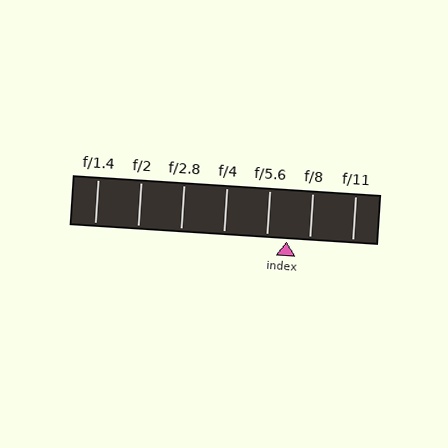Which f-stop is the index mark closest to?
The index mark is closest to f/5.6.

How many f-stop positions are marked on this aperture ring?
There are 7 f-stop positions marked.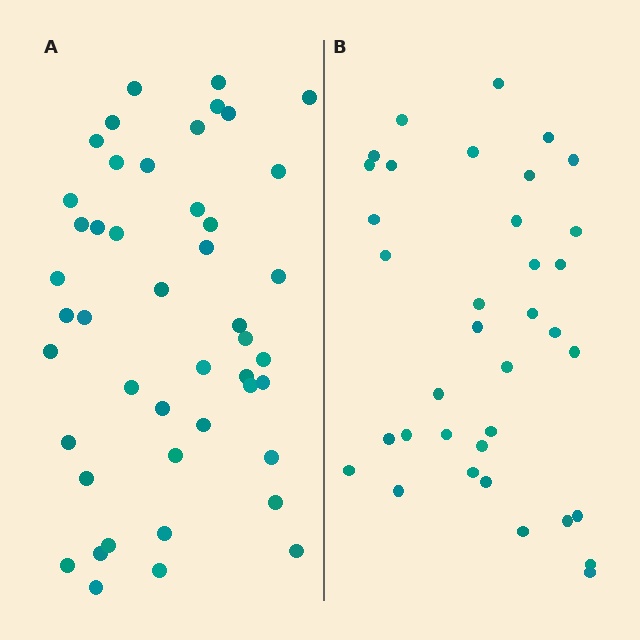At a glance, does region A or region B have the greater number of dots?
Region A (the left region) has more dots.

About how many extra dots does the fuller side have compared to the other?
Region A has roughly 10 or so more dots than region B.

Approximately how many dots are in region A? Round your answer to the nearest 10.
About 50 dots. (The exact count is 46, which rounds to 50.)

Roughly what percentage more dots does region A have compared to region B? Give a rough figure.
About 30% more.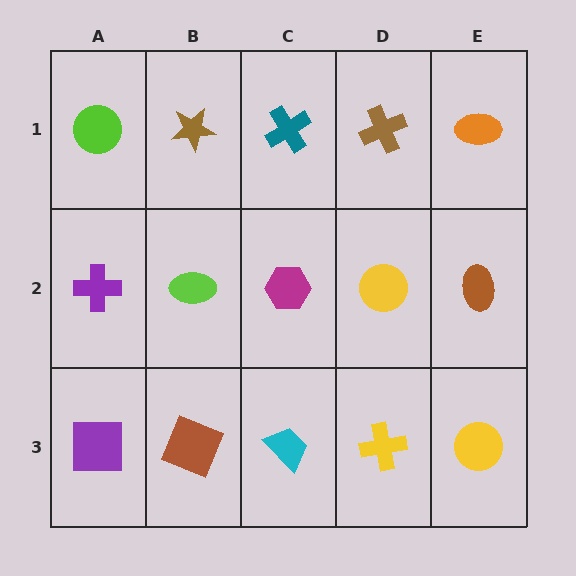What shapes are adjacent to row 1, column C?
A magenta hexagon (row 2, column C), a brown star (row 1, column B), a brown cross (row 1, column D).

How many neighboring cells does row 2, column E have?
3.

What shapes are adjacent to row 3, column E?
A brown ellipse (row 2, column E), a yellow cross (row 3, column D).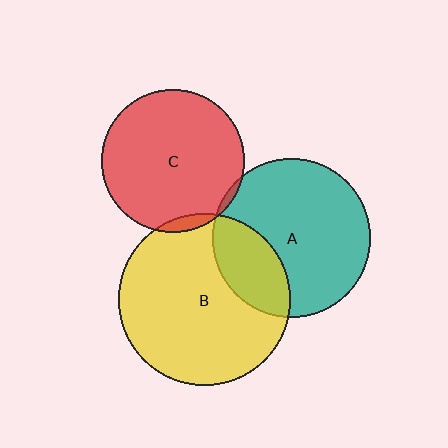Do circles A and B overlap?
Yes.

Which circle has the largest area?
Circle B (yellow).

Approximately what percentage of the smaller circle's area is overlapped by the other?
Approximately 25%.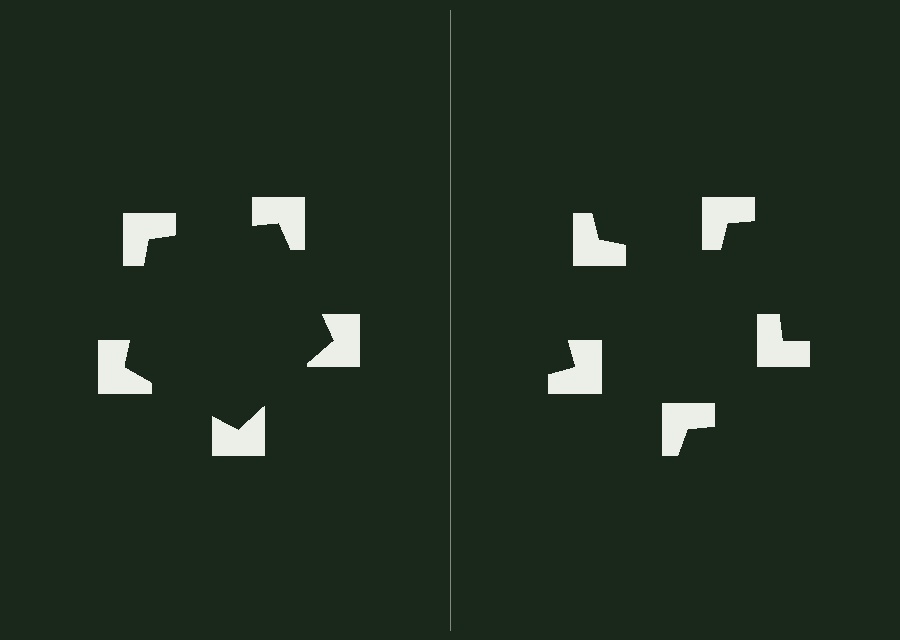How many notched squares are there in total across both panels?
10 — 5 on each side.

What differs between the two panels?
The notched squares are positioned identically on both sides; only the wedge orientations differ. On the left they align to a pentagon; on the right they are misaligned.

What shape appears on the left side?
An illusory pentagon.